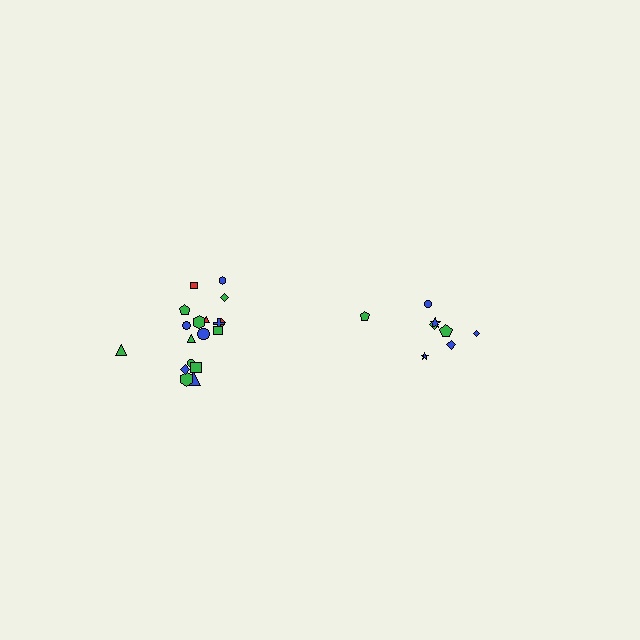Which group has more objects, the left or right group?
The left group.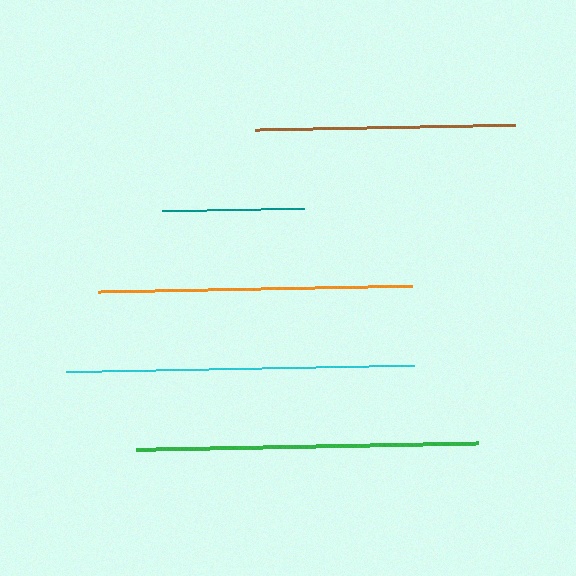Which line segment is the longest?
The cyan line is the longest at approximately 349 pixels.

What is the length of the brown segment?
The brown segment is approximately 260 pixels long.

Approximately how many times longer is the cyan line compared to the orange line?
The cyan line is approximately 1.1 times the length of the orange line.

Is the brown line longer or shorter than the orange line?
The orange line is longer than the brown line.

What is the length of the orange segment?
The orange segment is approximately 314 pixels long.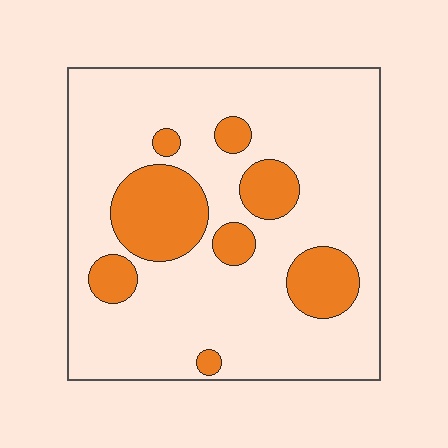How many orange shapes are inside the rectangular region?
8.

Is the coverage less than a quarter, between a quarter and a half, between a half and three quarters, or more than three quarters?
Less than a quarter.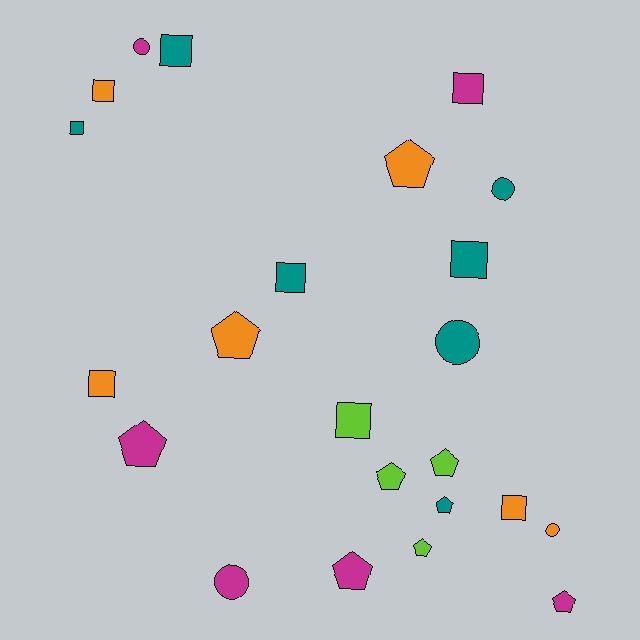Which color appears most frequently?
Teal, with 7 objects.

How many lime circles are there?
There are no lime circles.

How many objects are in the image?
There are 23 objects.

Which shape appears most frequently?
Square, with 9 objects.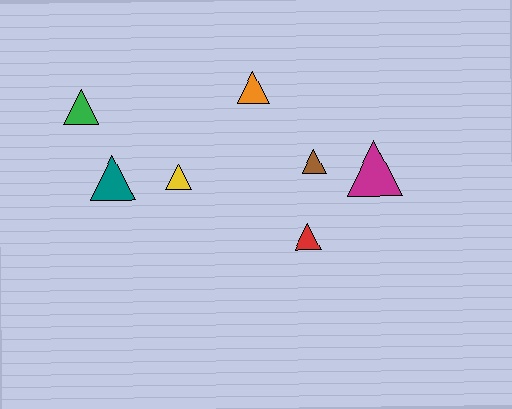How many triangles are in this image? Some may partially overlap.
There are 7 triangles.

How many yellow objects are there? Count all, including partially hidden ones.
There is 1 yellow object.